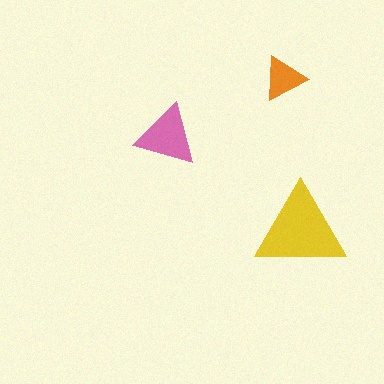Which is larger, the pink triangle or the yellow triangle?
The yellow one.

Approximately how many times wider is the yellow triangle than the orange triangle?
About 2 times wider.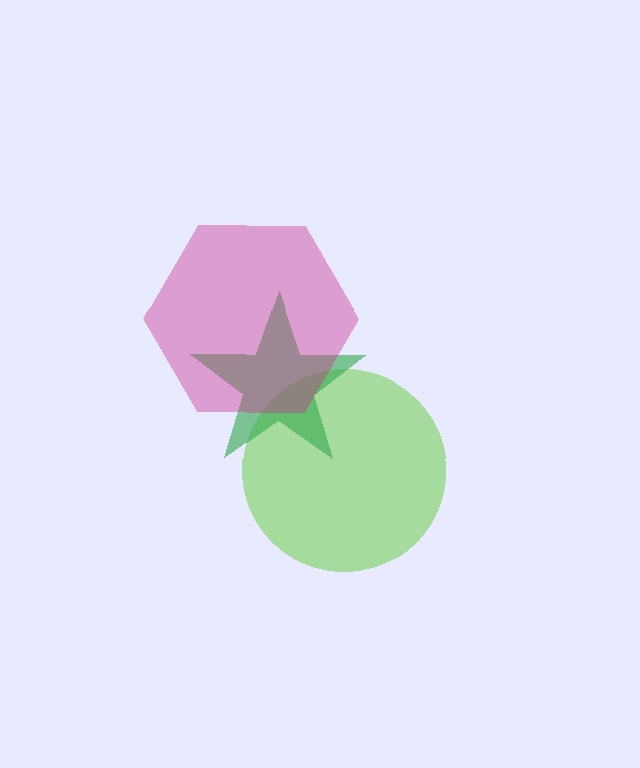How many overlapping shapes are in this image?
There are 3 overlapping shapes in the image.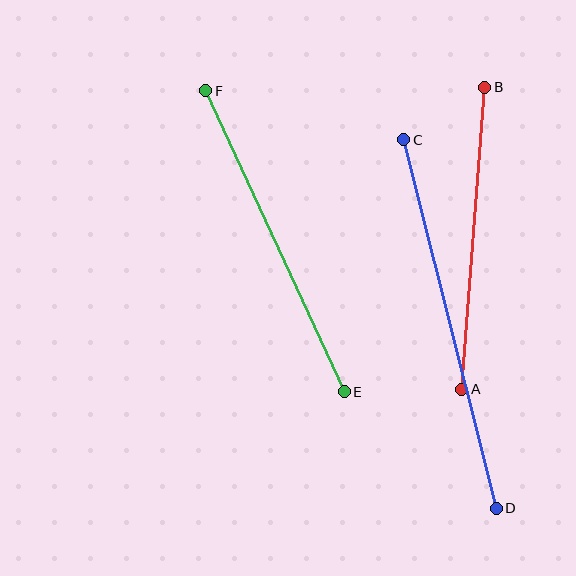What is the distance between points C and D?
The distance is approximately 380 pixels.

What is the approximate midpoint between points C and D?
The midpoint is at approximately (450, 324) pixels.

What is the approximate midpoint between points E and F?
The midpoint is at approximately (275, 241) pixels.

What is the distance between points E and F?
The distance is approximately 332 pixels.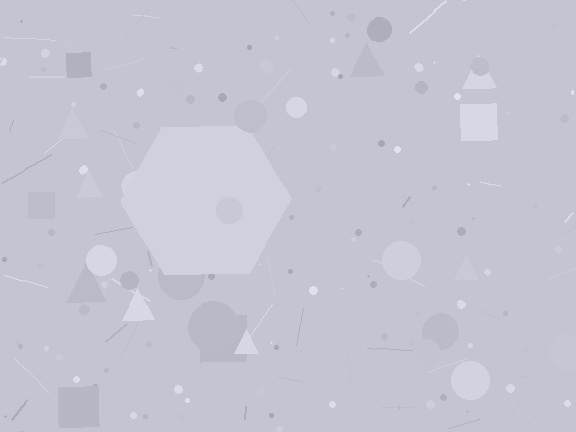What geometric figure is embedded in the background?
A hexagon is embedded in the background.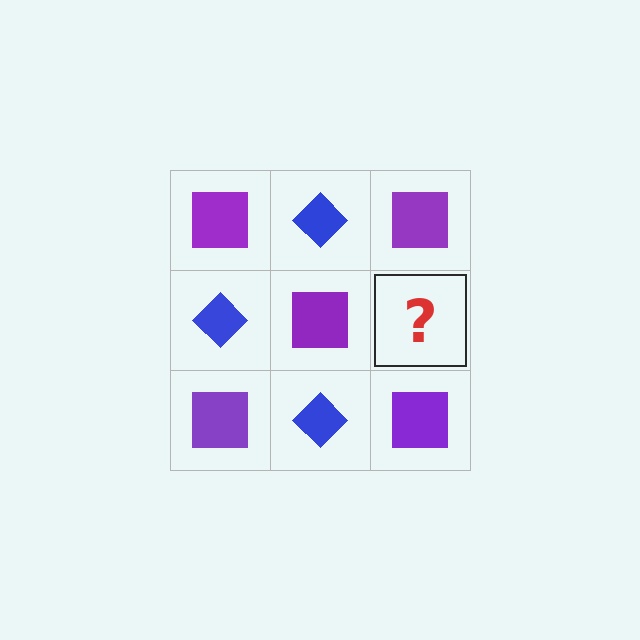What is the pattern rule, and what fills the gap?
The rule is that it alternates purple square and blue diamond in a checkerboard pattern. The gap should be filled with a blue diamond.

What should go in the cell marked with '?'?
The missing cell should contain a blue diamond.